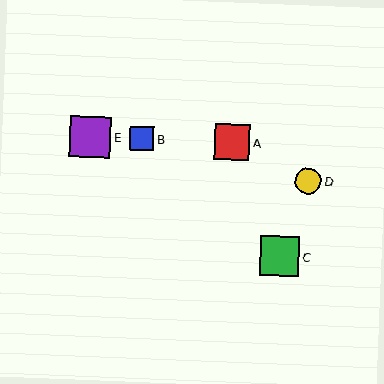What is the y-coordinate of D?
Object D is at y≈181.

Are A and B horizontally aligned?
Yes, both are at y≈142.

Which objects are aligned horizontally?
Objects A, B, E are aligned horizontally.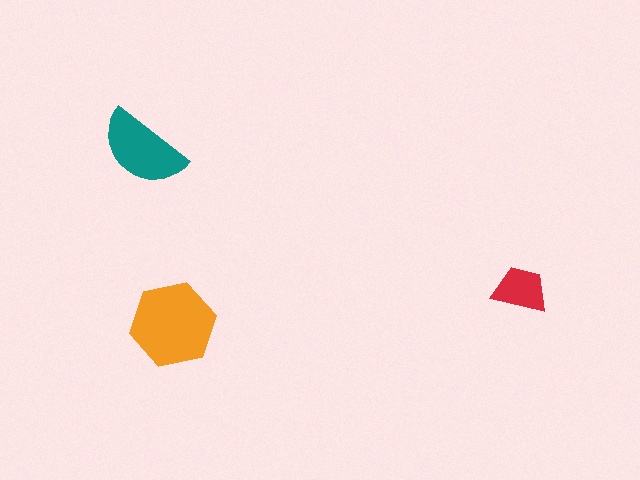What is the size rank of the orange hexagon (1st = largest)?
1st.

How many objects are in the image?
There are 3 objects in the image.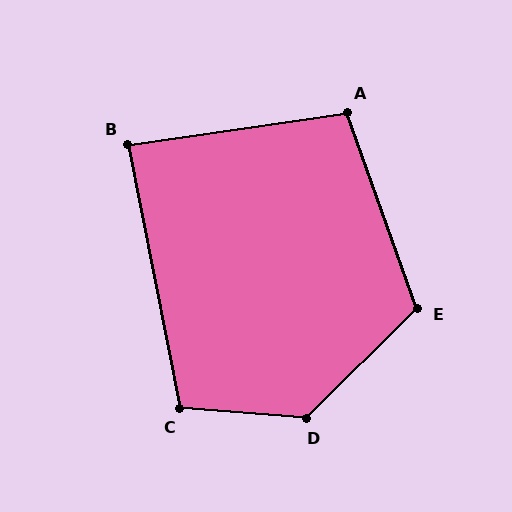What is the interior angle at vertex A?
Approximately 102 degrees (obtuse).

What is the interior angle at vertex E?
Approximately 115 degrees (obtuse).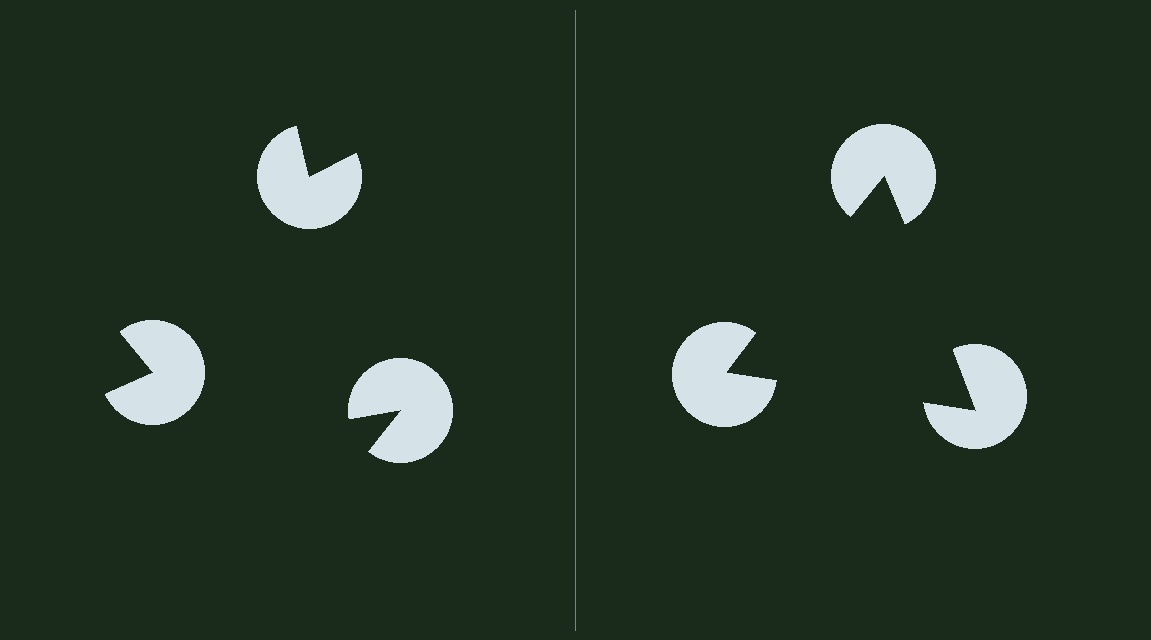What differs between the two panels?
The pac-man discs are positioned identically on both sides; only the wedge orientations differ. On the right they align to a triangle; on the left they are misaligned.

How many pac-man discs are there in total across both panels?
6 — 3 on each side.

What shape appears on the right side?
An illusory triangle.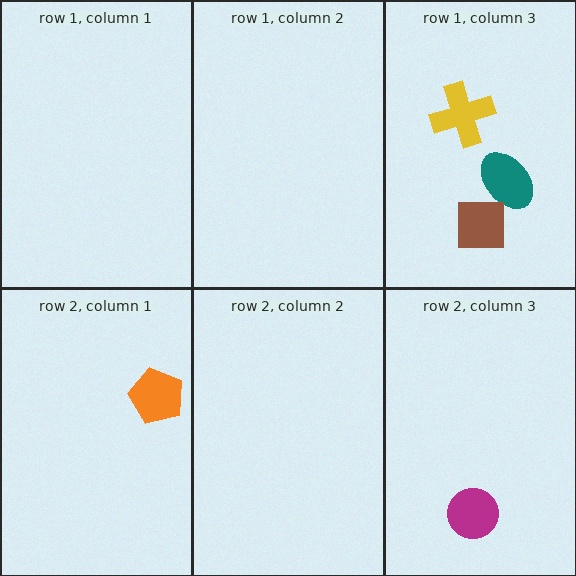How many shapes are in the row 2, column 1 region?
1.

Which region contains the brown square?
The row 1, column 3 region.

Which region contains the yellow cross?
The row 1, column 3 region.